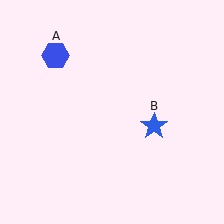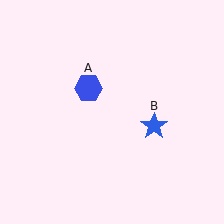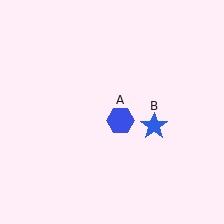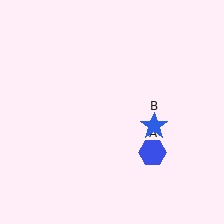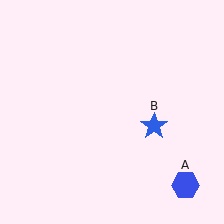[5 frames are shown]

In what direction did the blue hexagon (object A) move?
The blue hexagon (object A) moved down and to the right.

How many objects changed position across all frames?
1 object changed position: blue hexagon (object A).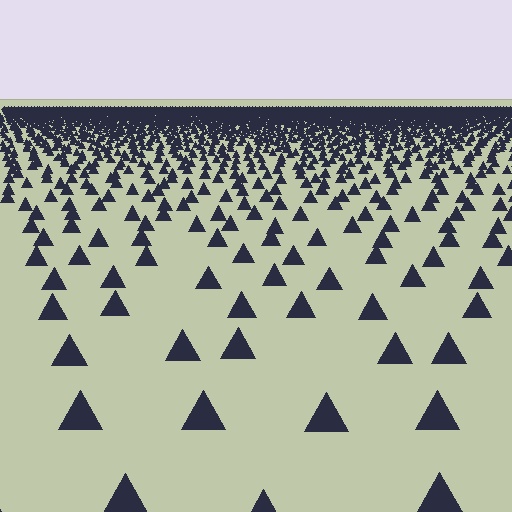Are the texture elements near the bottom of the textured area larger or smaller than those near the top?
Larger. Near the bottom, elements are closer to the viewer and appear at a bigger on-screen size.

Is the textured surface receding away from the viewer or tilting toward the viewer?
The surface is receding away from the viewer. Texture elements get smaller and denser toward the top.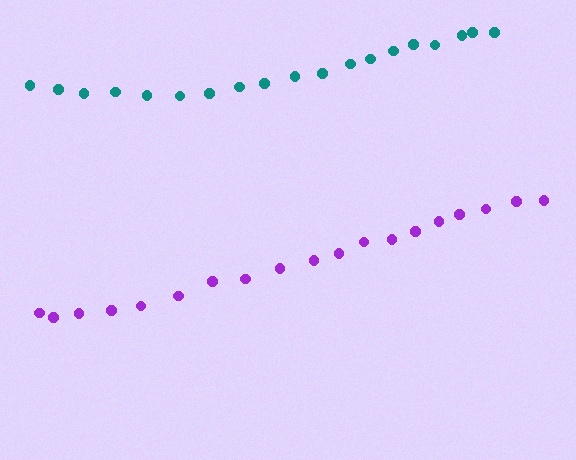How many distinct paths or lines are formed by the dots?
There are 2 distinct paths.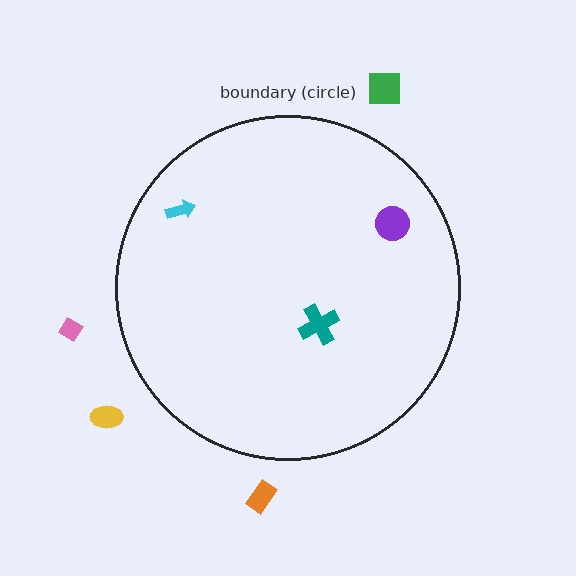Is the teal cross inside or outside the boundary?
Inside.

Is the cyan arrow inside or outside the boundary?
Inside.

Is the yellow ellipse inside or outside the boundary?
Outside.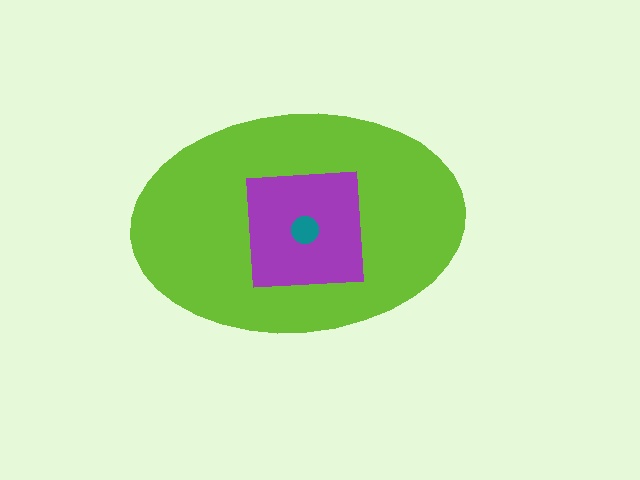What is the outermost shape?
The lime ellipse.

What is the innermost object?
The teal circle.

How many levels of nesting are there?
3.